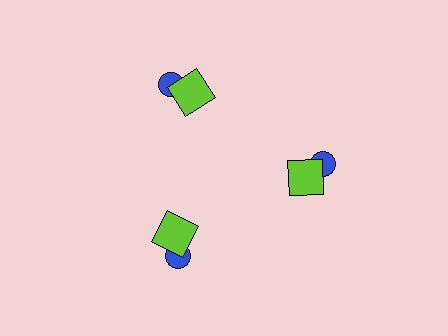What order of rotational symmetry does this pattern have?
This pattern has 3-fold rotational symmetry.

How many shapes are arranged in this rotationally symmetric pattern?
There are 6 shapes, arranged in 3 groups of 2.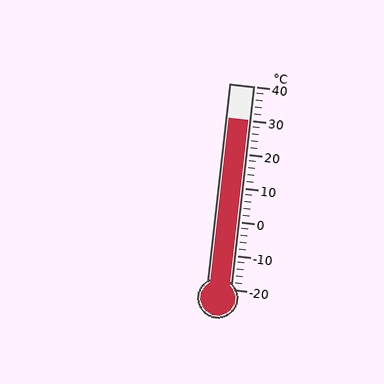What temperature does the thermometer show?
The thermometer shows approximately 30°C.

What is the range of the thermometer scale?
The thermometer scale ranges from -20°C to 40°C.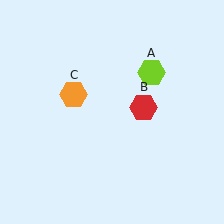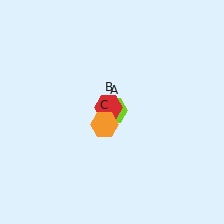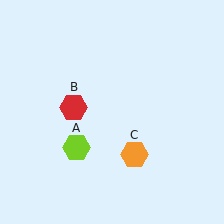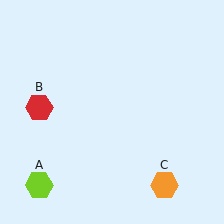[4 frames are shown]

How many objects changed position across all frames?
3 objects changed position: lime hexagon (object A), red hexagon (object B), orange hexagon (object C).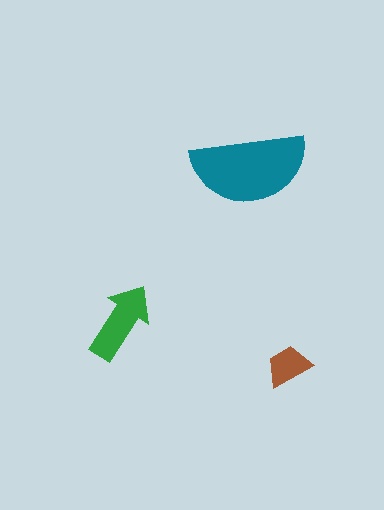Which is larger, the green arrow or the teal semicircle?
The teal semicircle.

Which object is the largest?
The teal semicircle.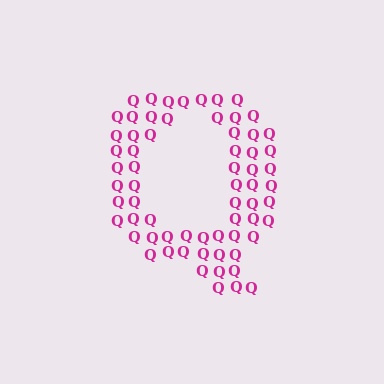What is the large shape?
The large shape is the letter Q.